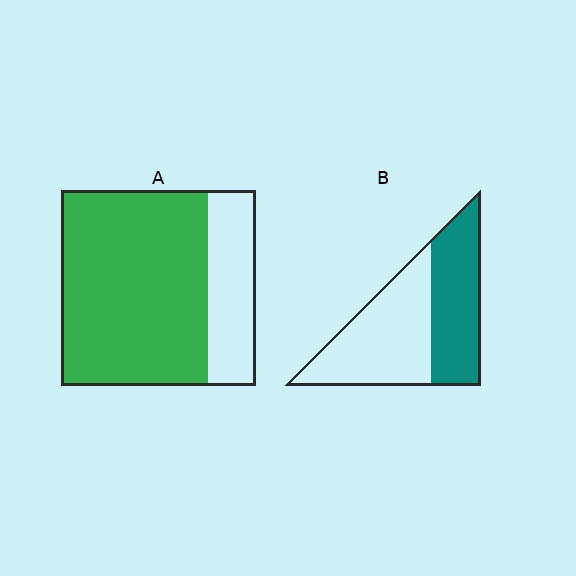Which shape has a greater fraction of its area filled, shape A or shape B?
Shape A.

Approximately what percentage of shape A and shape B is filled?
A is approximately 75% and B is approximately 45%.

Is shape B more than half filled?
No.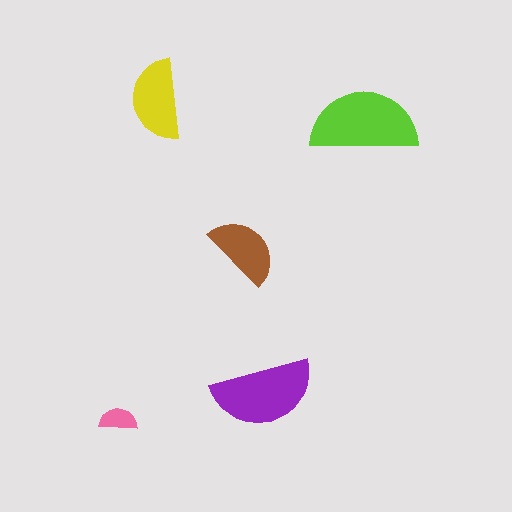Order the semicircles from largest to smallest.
the lime one, the purple one, the yellow one, the brown one, the pink one.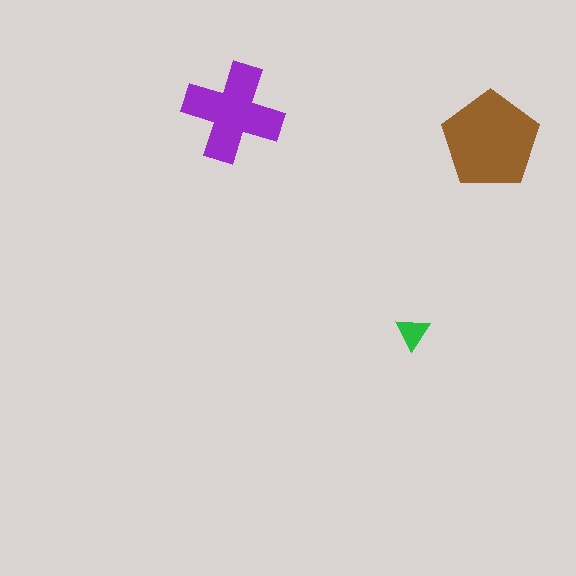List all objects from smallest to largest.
The green triangle, the purple cross, the brown pentagon.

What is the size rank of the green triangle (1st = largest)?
3rd.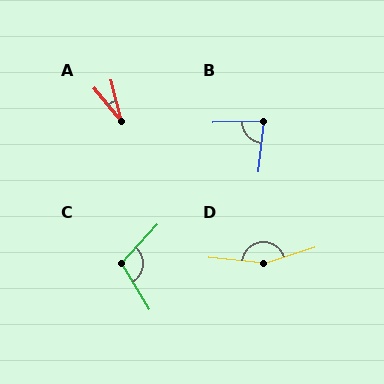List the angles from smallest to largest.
A (24°), B (82°), C (106°), D (157°).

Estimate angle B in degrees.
Approximately 82 degrees.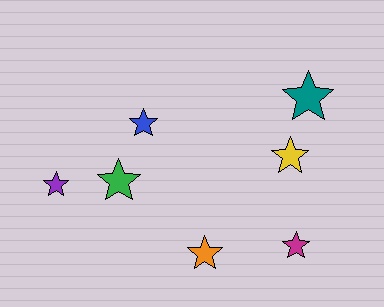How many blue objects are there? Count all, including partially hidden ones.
There is 1 blue object.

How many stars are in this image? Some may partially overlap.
There are 7 stars.